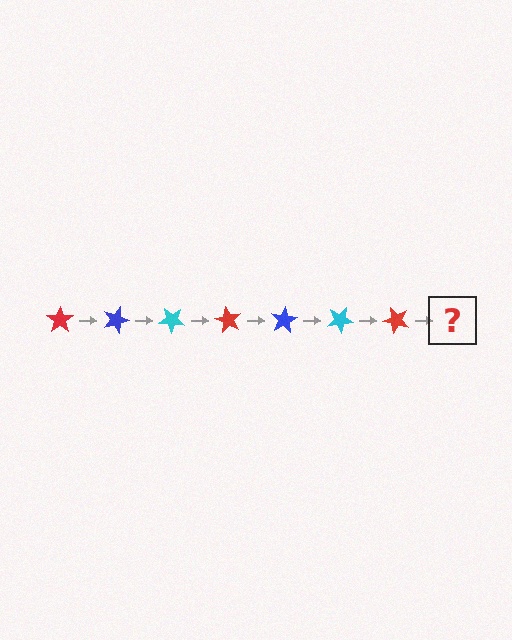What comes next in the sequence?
The next element should be a blue star, rotated 140 degrees from the start.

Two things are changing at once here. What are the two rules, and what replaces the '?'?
The two rules are that it rotates 20 degrees each step and the color cycles through red, blue, and cyan. The '?' should be a blue star, rotated 140 degrees from the start.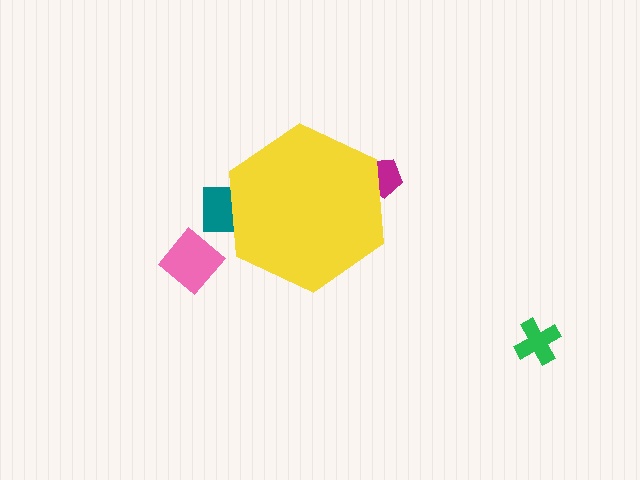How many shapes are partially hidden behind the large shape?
2 shapes are partially hidden.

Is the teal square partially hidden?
Yes, the teal square is partially hidden behind the yellow hexagon.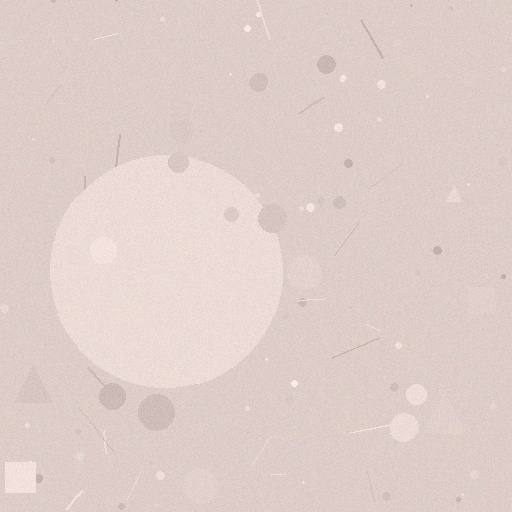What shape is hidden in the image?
A circle is hidden in the image.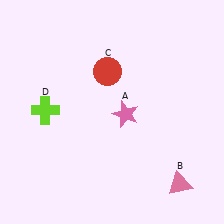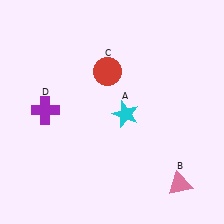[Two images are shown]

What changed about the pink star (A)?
In Image 1, A is pink. In Image 2, it changed to cyan.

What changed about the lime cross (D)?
In Image 1, D is lime. In Image 2, it changed to purple.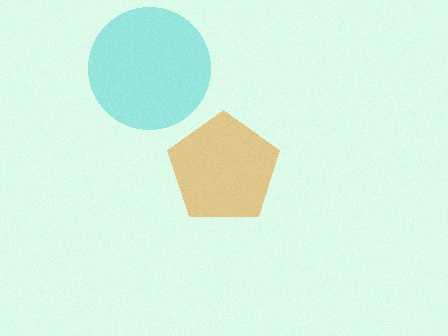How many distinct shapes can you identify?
There are 2 distinct shapes: an orange pentagon, a cyan circle.